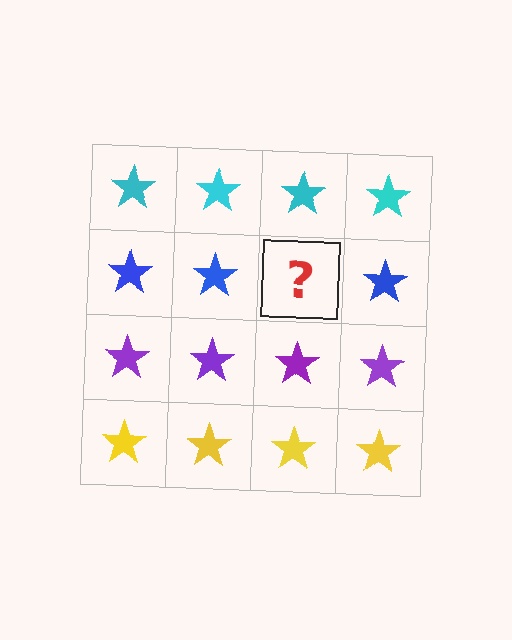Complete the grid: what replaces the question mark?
The question mark should be replaced with a blue star.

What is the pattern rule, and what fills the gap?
The rule is that each row has a consistent color. The gap should be filled with a blue star.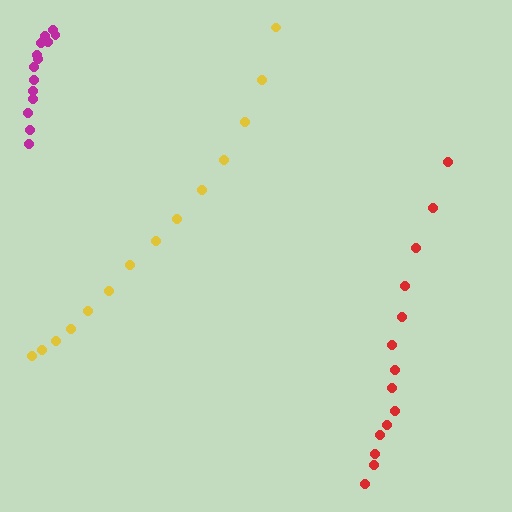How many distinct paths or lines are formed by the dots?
There are 3 distinct paths.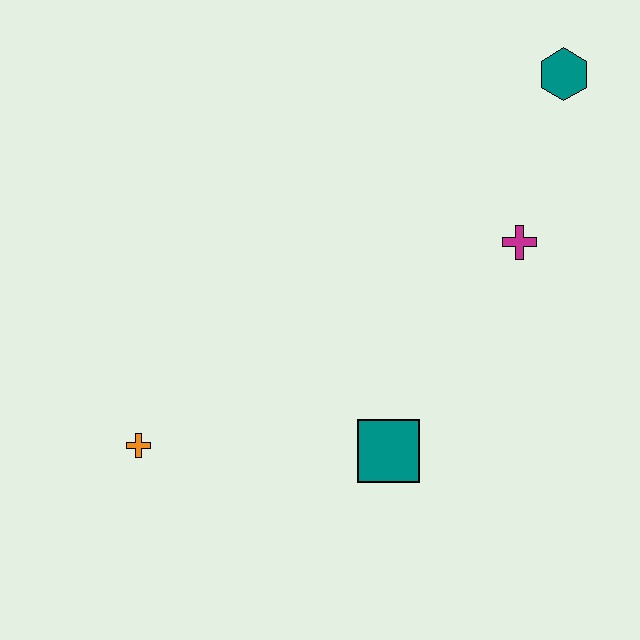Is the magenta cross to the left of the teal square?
No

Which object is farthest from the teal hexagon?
The orange cross is farthest from the teal hexagon.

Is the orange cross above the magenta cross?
No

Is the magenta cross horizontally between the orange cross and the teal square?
No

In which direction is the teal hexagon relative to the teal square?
The teal hexagon is above the teal square.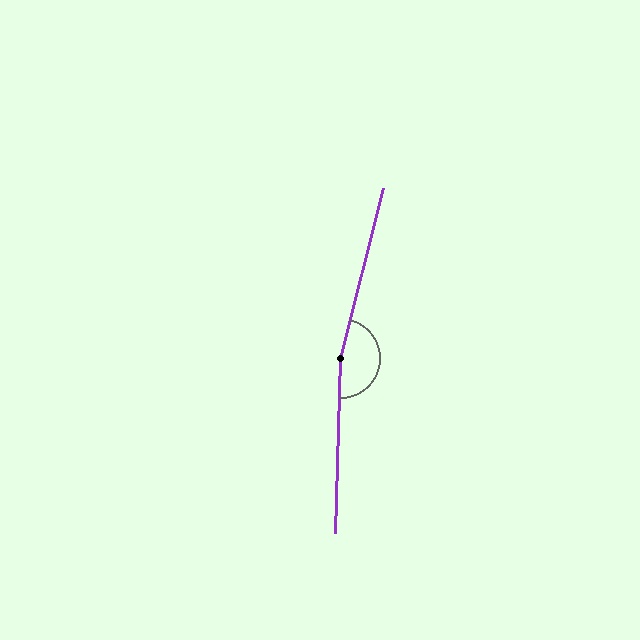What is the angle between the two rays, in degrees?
Approximately 167 degrees.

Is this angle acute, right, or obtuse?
It is obtuse.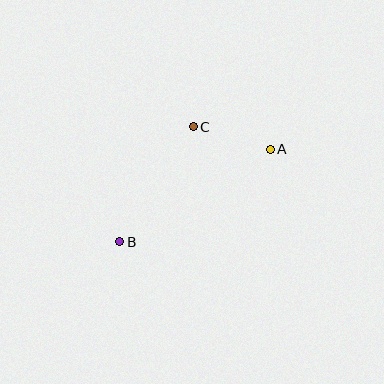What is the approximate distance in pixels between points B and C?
The distance between B and C is approximately 137 pixels.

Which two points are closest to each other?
Points A and C are closest to each other.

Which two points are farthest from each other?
Points A and B are farthest from each other.